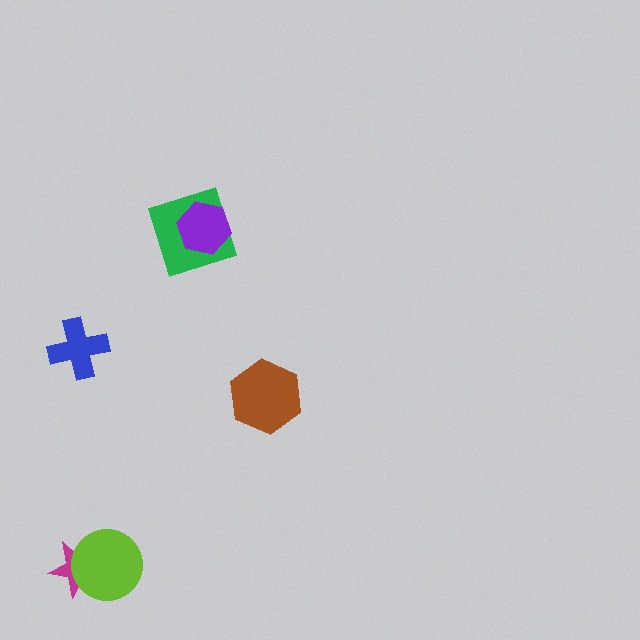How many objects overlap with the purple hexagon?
1 object overlaps with the purple hexagon.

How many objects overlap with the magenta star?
1 object overlaps with the magenta star.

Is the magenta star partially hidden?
Yes, it is partially covered by another shape.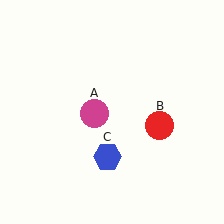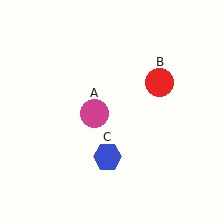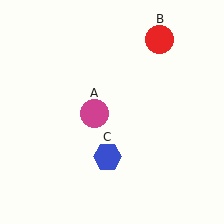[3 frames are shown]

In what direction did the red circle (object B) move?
The red circle (object B) moved up.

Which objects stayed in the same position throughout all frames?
Magenta circle (object A) and blue hexagon (object C) remained stationary.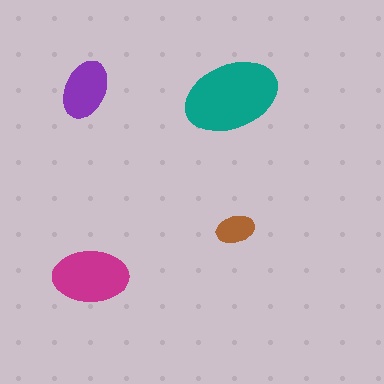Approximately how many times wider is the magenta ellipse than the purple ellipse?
About 1.5 times wider.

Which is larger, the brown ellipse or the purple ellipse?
The purple one.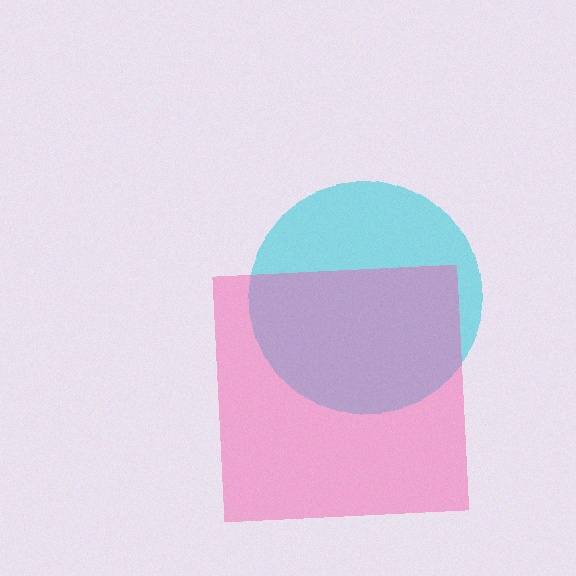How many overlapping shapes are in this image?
There are 2 overlapping shapes in the image.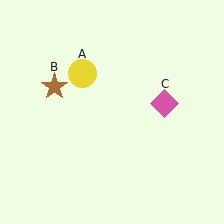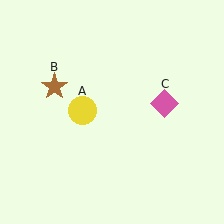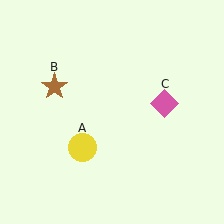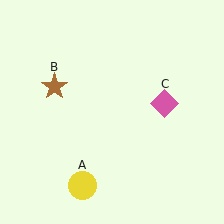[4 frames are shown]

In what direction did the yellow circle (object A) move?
The yellow circle (object A) moved down.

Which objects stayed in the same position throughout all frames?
Brown star (object B) and pink diamond (object C) remained stationary.